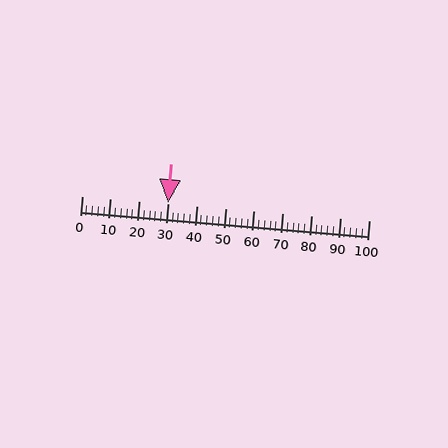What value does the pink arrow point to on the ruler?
The pink arrow points to approximately 30.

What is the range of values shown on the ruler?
The ruler shows values from 0 to 100.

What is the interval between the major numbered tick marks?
The major tick marks are spaced 10 units apart.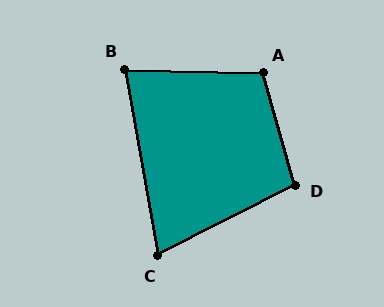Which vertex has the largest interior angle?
A, at approximately 107 degrees.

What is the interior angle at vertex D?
Approximately 101 degrees (obtuse).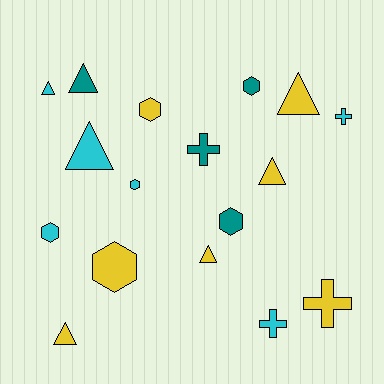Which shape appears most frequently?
Triangle, with 7 objects.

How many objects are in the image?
There are 17 objects.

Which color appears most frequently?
Yellow, with 7 objects.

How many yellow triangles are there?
There are 4 yellow triangles.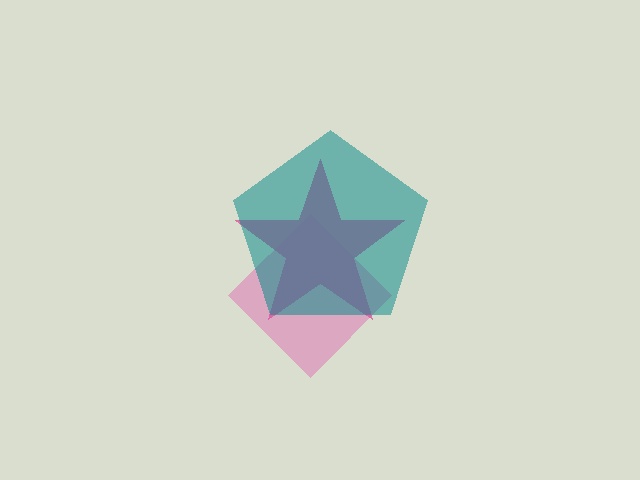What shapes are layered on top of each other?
The layered shapes are: a magenta star, a pink diamond, a teal pentagon.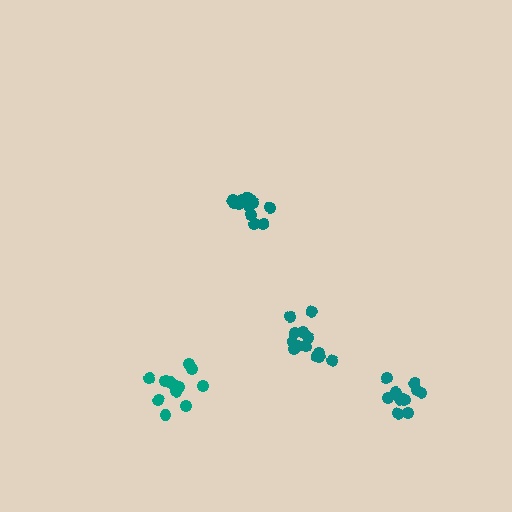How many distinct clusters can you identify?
There are 4 distinct clusters.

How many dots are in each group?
Group 1: 12 dots, Group 2: 13 dots, Group 3: 13 dots, Group 4: 11 dots (49 total).